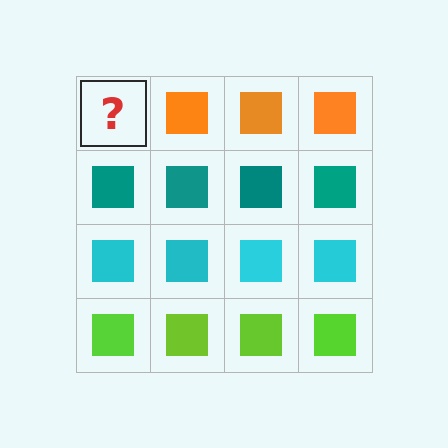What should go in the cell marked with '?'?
The missing cell should contain an orange square.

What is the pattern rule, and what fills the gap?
The rule is that each row has a consistent color. The gap should be filled with an orange square.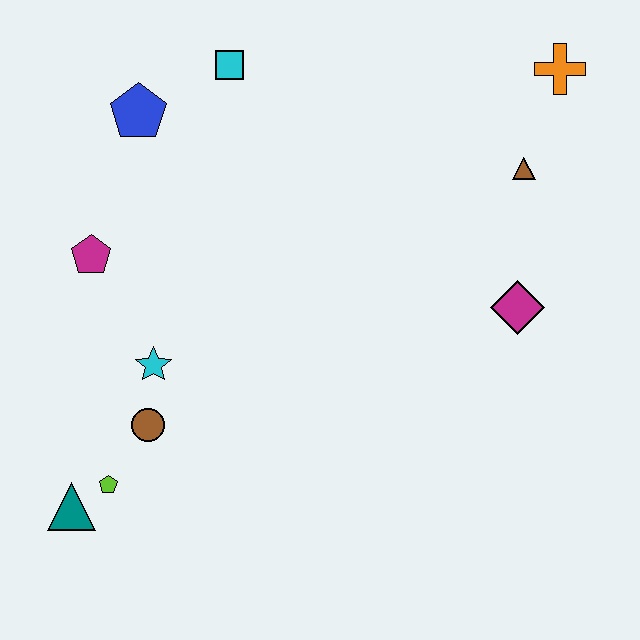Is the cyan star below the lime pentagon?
No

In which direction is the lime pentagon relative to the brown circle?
The lime pentagon is below the brown circle.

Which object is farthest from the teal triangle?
The orange cross is farthest from the teal triangle.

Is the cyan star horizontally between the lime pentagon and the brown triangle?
Yes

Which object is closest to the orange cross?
The brown triangle is closest to the orange cross.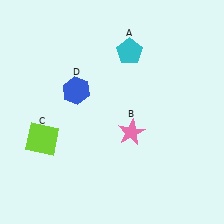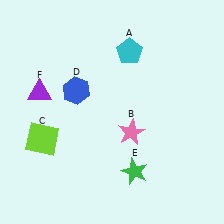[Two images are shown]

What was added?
A green star (E), a purple triangle (F) were added in Image 2.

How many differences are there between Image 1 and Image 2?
There are 2 differences between the two images.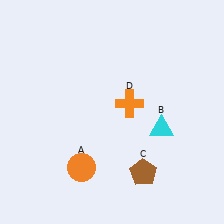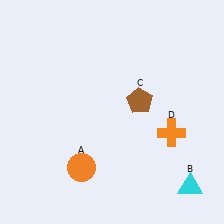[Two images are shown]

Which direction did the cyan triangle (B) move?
The cyan triangle (B) moved down.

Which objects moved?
The objects that moved are: the cyan triangle (B), the brown pentagon (C), the orange cross (D).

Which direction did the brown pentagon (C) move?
The brown pentagon (C) moved up.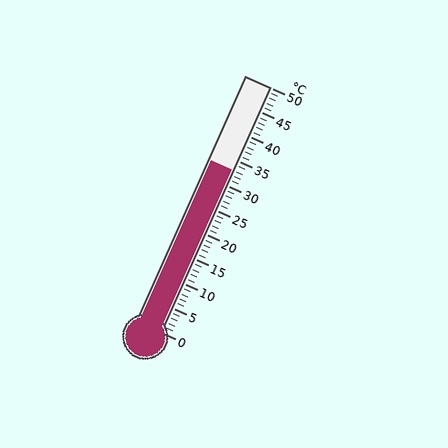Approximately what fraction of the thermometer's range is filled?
The thermometer is filled to approximately 65% of its range.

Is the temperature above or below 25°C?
The temperature is above 25°C.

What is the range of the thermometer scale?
The thermometer scale ranges from 0°C to 50°C.